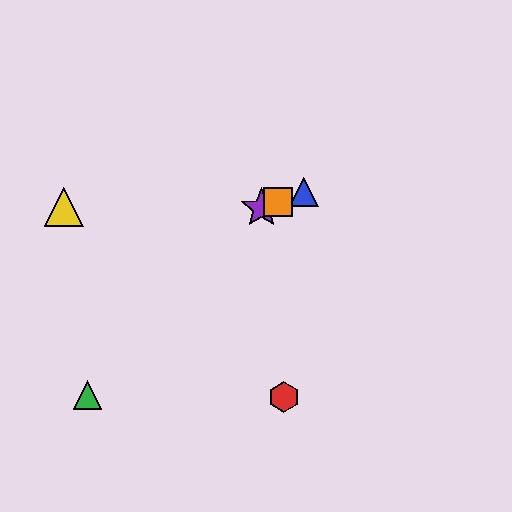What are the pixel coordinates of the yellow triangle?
The yellow triangle is at (64, 207).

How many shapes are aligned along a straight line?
3 shapes (the blue triangle, the purple star, the orange square) are aligned along a straight line.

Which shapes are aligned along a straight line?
The blue triangle, the purple star, the orange square are aligned along a straight line.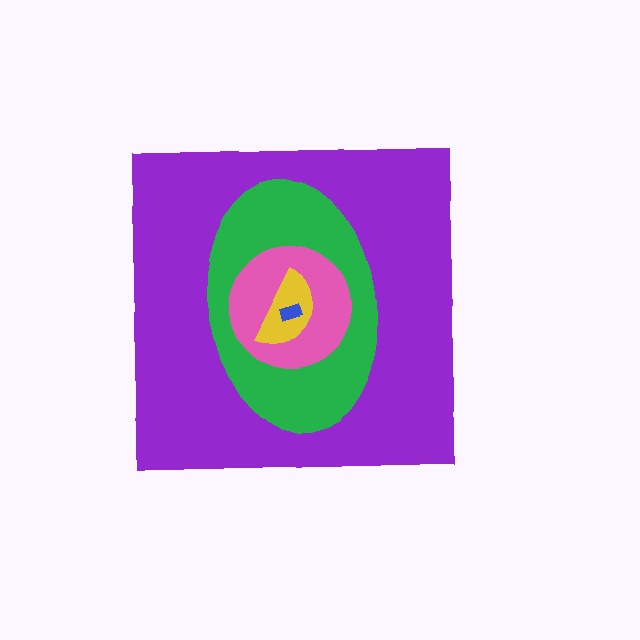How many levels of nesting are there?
5.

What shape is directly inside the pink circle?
The yellow semicircle.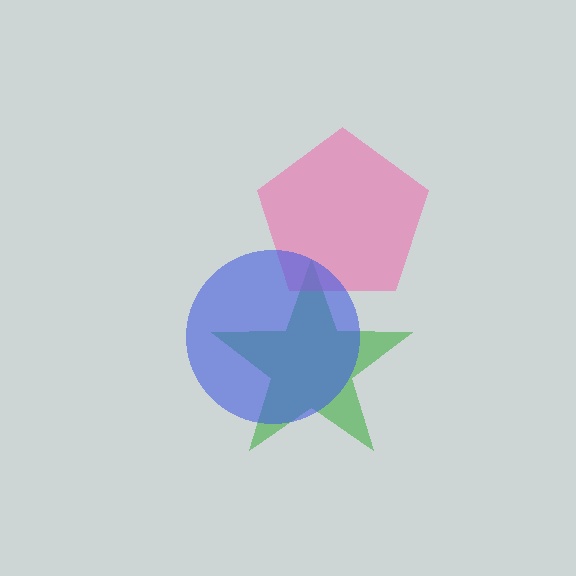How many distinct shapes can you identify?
There are 3 distinct shapes: a green star, a pink pentagon, a blue circle.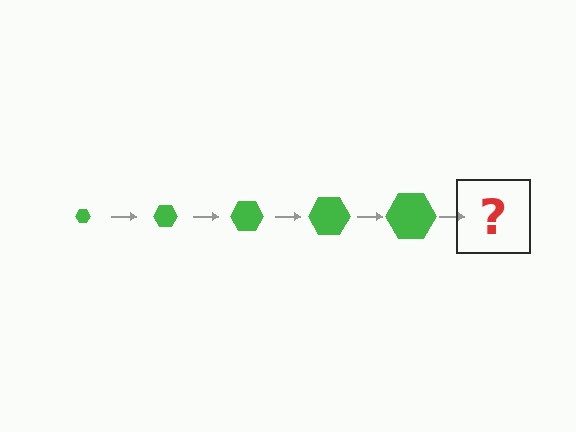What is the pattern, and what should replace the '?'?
The pattern is that the hexagon gets progressively larger each step. The '?' should be a green hexagon, larger than the previous one.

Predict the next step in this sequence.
The next step is a green hexagon, larger than the previous one.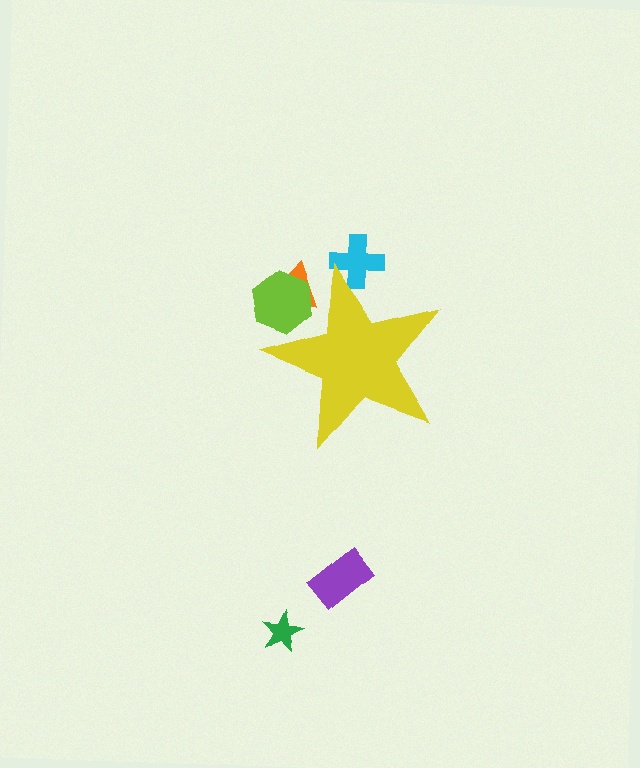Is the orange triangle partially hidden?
Yes, the orange triangle is partially hidden behind the yellow star.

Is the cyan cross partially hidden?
Yes, the cyan cross is partially hidden behind the yellow star.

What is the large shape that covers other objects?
A yellow star.